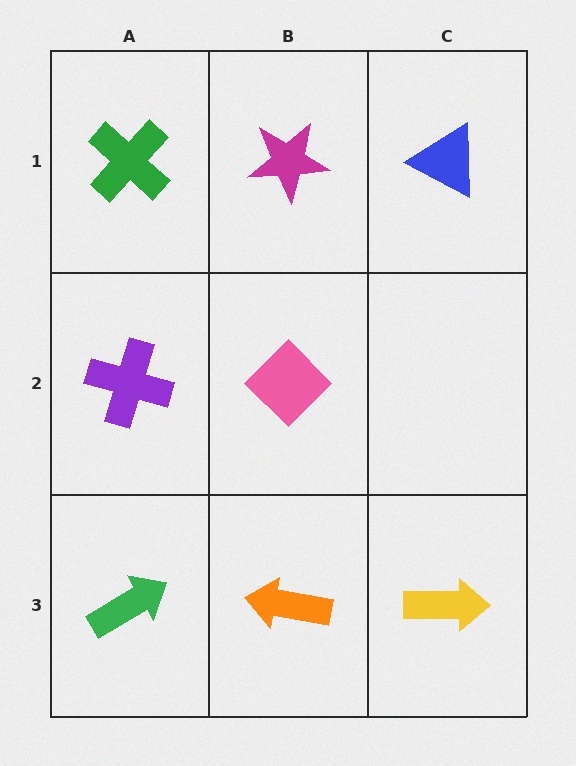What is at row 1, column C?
A blue triangle.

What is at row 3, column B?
An orange arrow.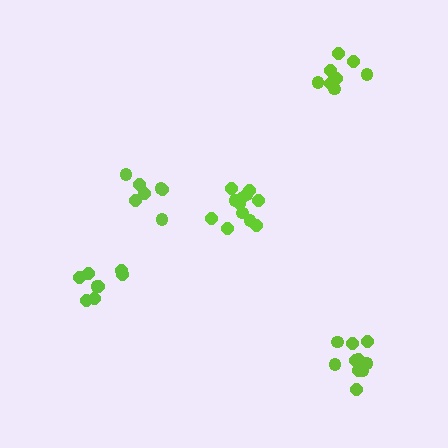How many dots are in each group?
Group 1: 8 dots, Group 2: 7 dots, Group 3: 12 dots, Group 4: 10 dots, Group 5: 8 dots (45 total).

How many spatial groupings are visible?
There are 5 spatial groupings.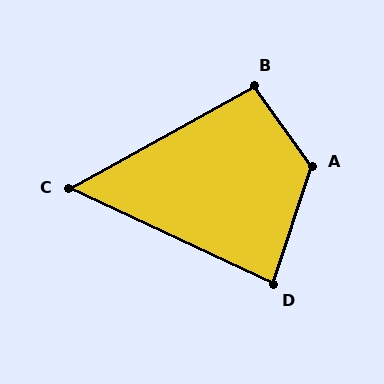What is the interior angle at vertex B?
Approximately 97 degrees (obtuse).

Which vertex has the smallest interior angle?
C, at approximately 54 degrees.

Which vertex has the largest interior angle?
A, at approximately 126 degrees.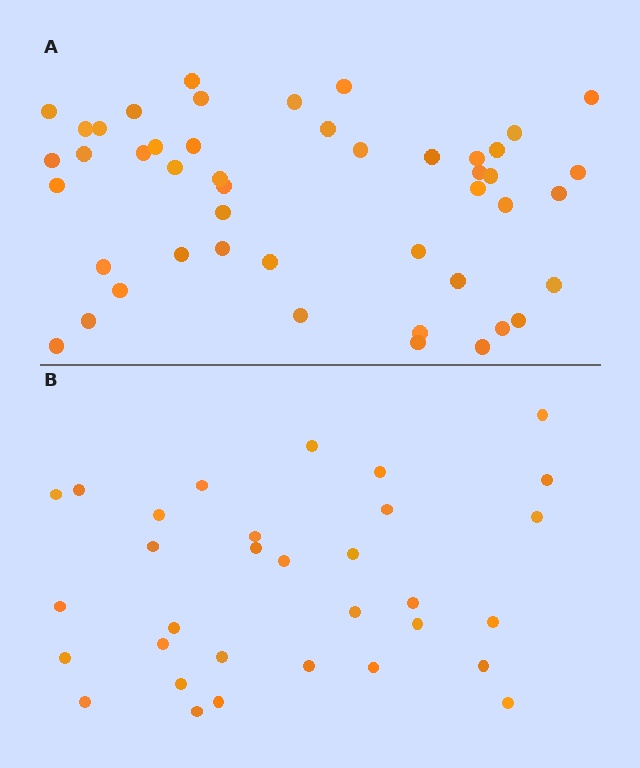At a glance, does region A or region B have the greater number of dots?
Region A (the top region) has more dots.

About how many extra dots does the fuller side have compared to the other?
Region A has approximately 15 more dots than region B.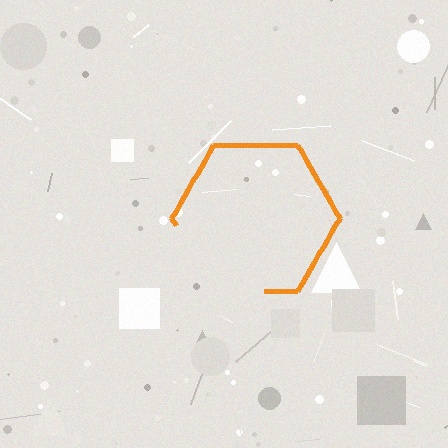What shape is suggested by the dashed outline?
The dashed outline suggests a hexagon.